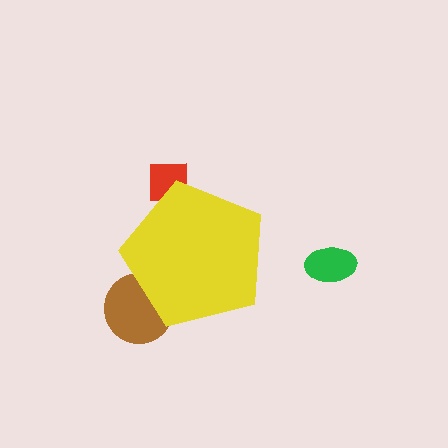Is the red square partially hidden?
Yes, the red square is partially hidden behind the yellow pentagon.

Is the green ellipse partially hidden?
No, the green ellipse is fully visible.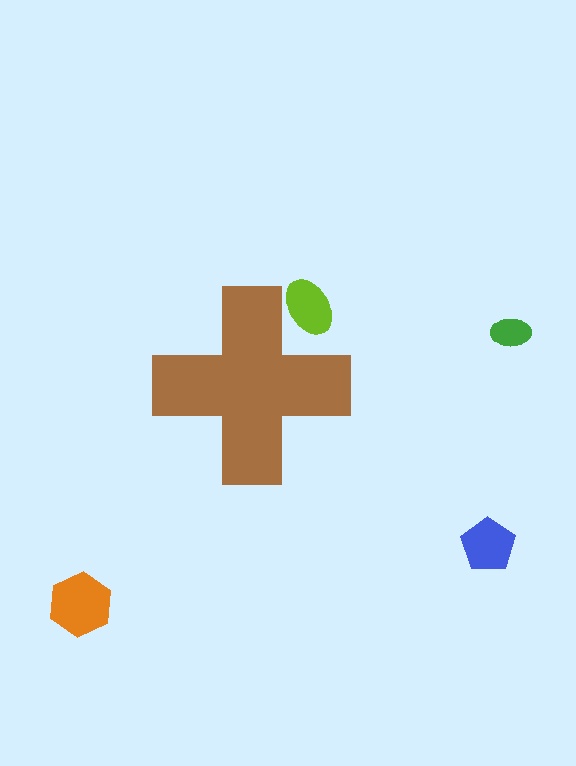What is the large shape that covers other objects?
A brown cross.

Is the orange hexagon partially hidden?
No, the orange hexagon is fully visible.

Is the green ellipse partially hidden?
No, the green ellipse is fully visible.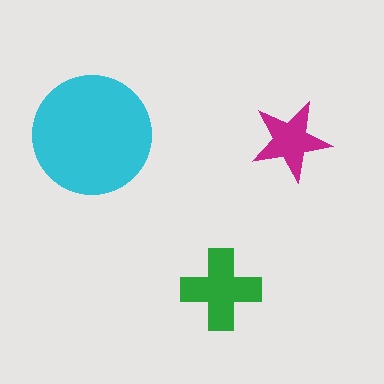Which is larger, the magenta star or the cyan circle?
The cyan circle.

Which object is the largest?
The cyan circle.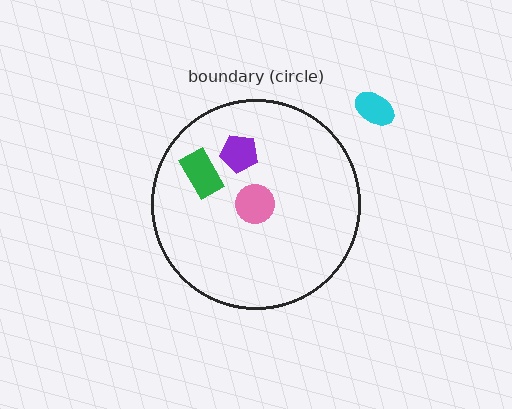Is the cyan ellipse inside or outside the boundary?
Outside.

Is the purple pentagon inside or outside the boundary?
Inside.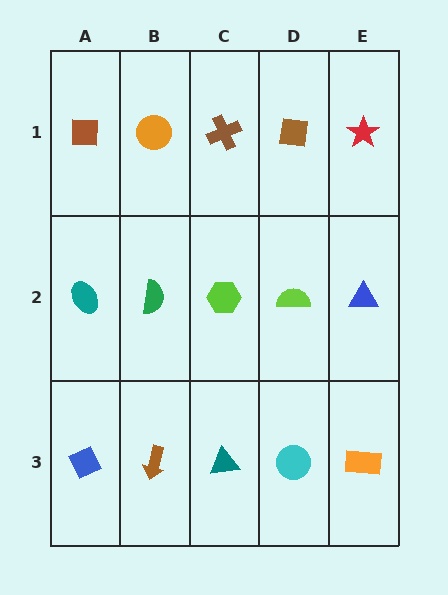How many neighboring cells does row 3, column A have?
2.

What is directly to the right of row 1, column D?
A red star.